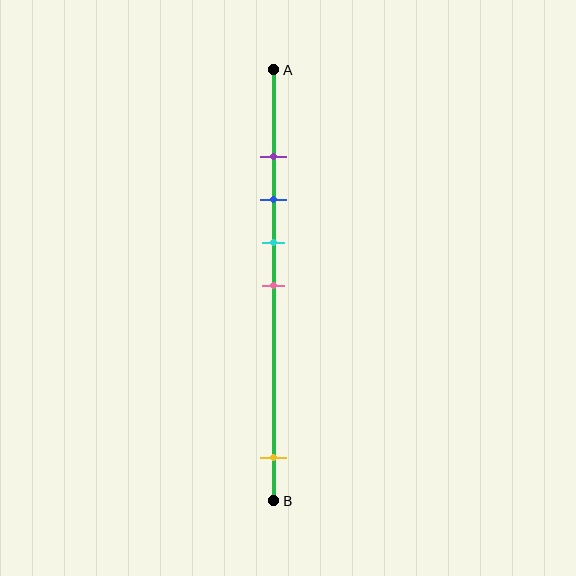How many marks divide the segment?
There are 5 marks dividing the segment.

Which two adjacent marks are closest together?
The purple and blue marks are the closest adjacent pair.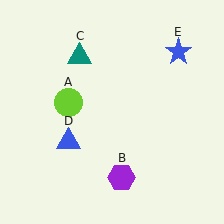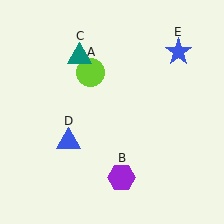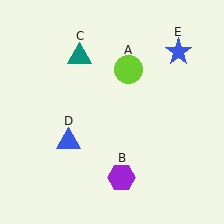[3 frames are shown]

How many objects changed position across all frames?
1 object changed position: lime circle (object A).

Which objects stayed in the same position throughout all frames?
Purple hexagon (object B) and teal triangle (object C) and blue triangle (object D) and blue star (object E) remained stationary.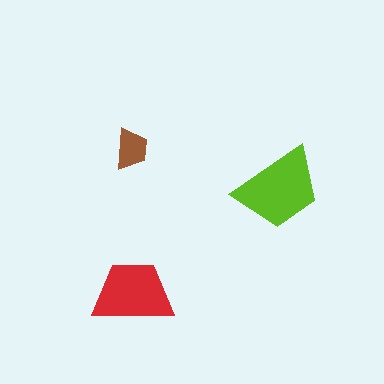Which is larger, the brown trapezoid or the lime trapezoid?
The lime one.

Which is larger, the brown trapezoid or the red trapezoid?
The red one.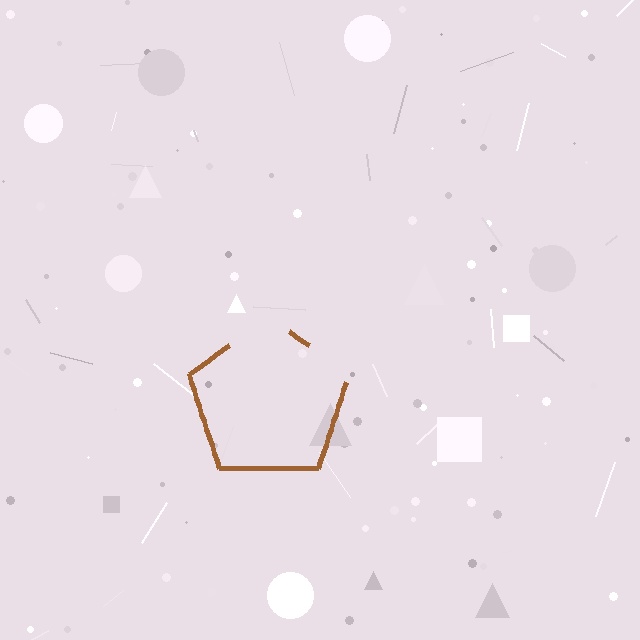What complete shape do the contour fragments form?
The contour fragments form a pentagon.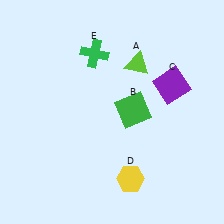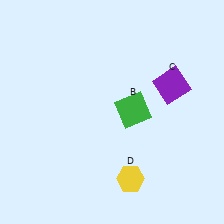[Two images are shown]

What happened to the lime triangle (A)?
The lime triangle (A) was removed in Image 2. It was in the top-right area of Image 1.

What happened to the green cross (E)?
The green cross (E) was removed in Image 2. It was in the top-left area of Image 1.